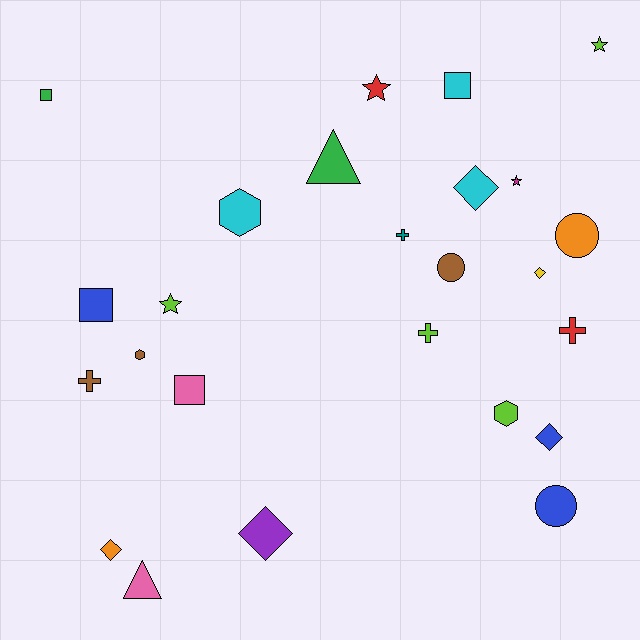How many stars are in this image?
There are 4 stars.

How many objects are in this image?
There are 25 objects.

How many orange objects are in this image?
There are 2 orange objects.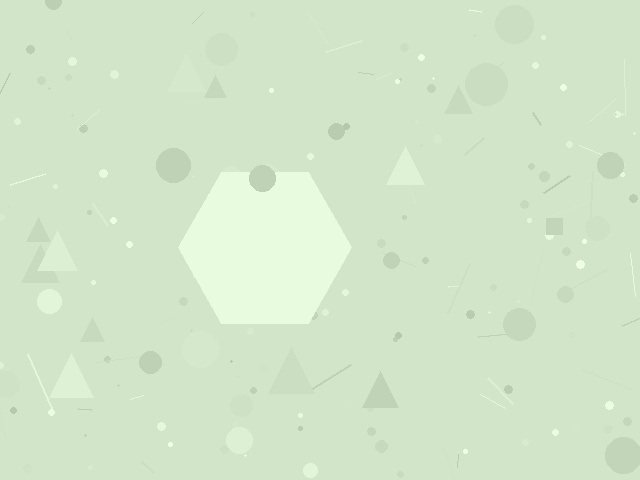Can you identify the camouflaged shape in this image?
The camouflaged shape is a hexagon.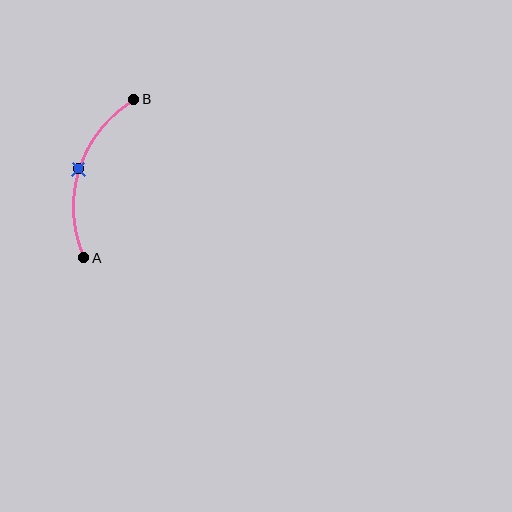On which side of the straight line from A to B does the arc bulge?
The arc bulges to the left of the straight line connecting A and B.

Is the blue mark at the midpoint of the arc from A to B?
Yes. The blue mark lies on the arc at equal arc-length from both A and B — it is the arc midpoint.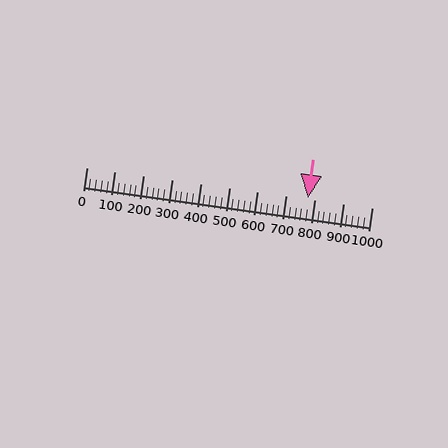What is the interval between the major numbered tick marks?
The major tick marks are spaced 100 units apart.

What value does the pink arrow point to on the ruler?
The pink arrow points to approximately 775.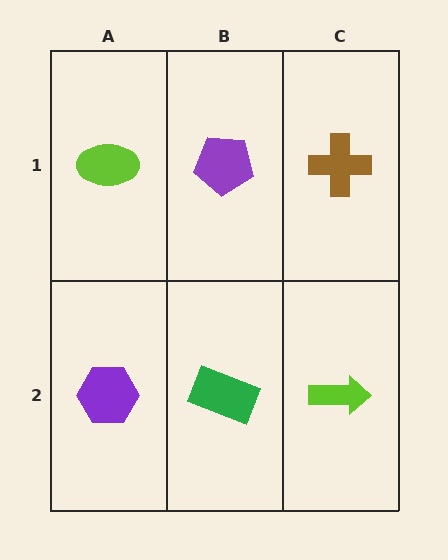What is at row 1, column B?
A purple pentagon.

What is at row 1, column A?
A lime ellipse.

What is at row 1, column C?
A brown cross.